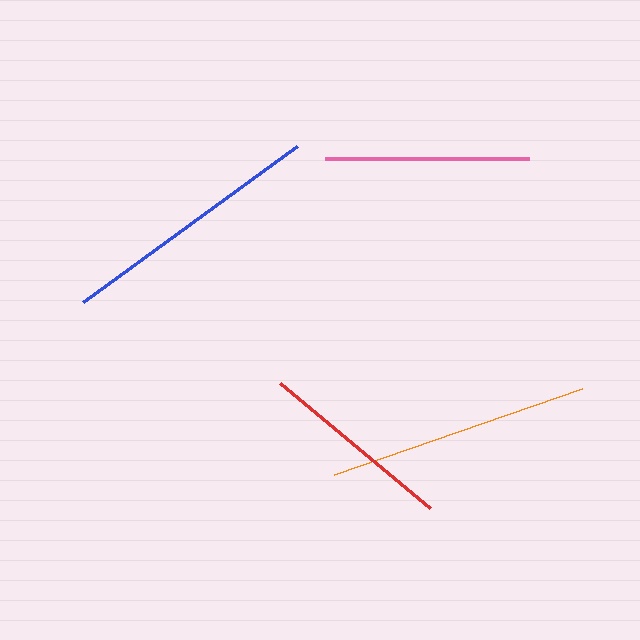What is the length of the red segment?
The red segment is approximately 195 pixels long.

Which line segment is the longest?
The blue line is the longest at approximately 264 pixels.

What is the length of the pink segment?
The pink segment is approximately 203 pixels long.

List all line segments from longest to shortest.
From longest to shortest: blue, orange, pink, red.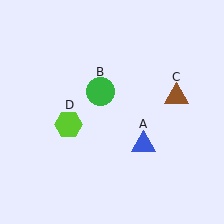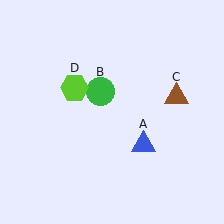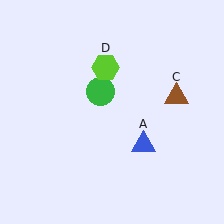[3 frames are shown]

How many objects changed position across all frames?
1 object changed position: lime hexagon (object D).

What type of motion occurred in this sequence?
The lime hexagon (object D) rotated clockwise around the center of the scene.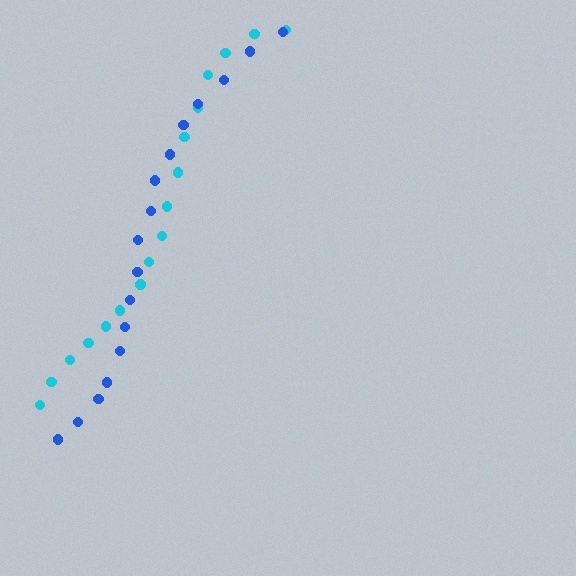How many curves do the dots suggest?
There are 2 distinct paths.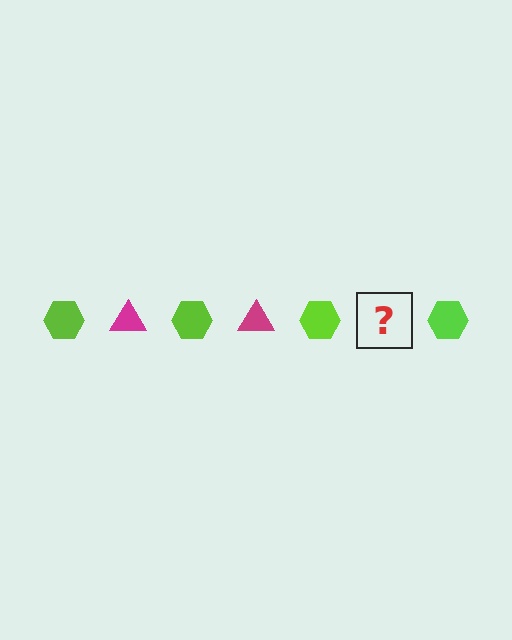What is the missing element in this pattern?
The missing element is a magenta triangle.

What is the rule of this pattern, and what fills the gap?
The rule is that the pattern alternates between lime hexagon and magenta triangle. The gap should be filled with a magenta triangle.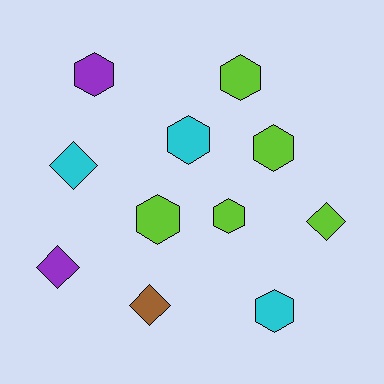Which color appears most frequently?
Lime, with 5 objects.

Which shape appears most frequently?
Hexagon, with 7 objects.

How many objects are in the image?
There are 11 objects.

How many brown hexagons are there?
There are no brown hexagons.